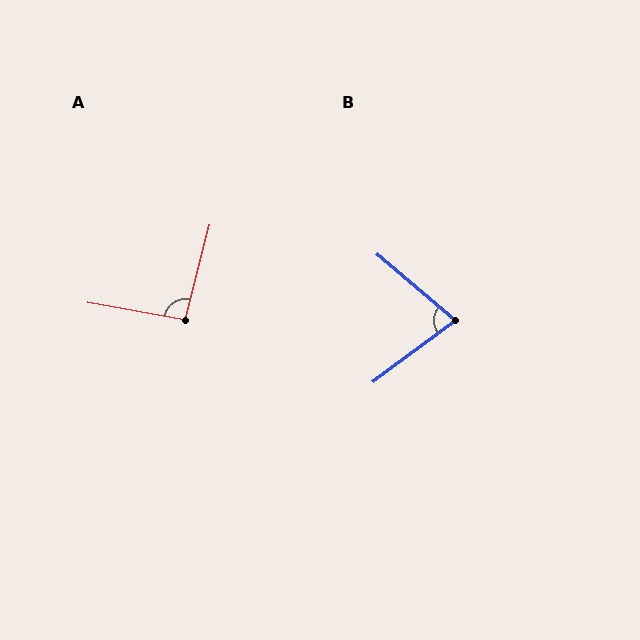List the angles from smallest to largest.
B (77°), A (94°).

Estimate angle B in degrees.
Approximately 77 degrees.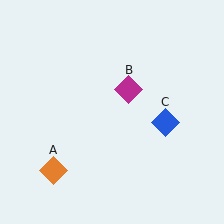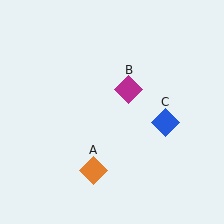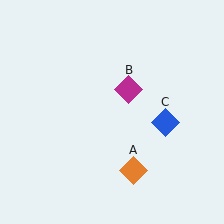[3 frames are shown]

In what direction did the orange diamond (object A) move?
The orange diamond (object A) moved right.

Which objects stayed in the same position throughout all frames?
Magenta diamond (object B) and blue diamond (object C) remained stationary.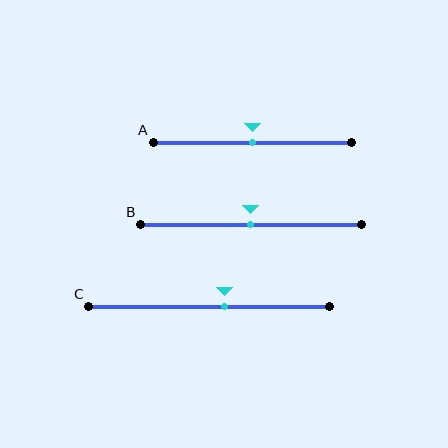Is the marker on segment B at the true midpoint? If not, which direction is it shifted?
Yes, the marker on segment B is at the true midpoint.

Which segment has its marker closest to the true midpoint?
Segment A has its marker closest to the true midpoint.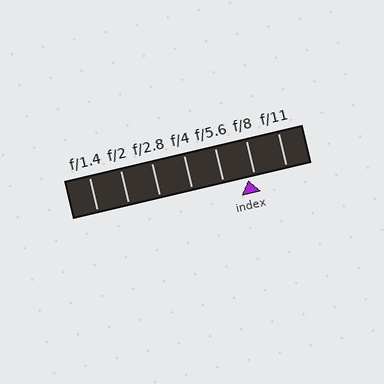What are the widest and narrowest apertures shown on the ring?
The widest aperture shown is f/1.4 and the narrowest is f/11.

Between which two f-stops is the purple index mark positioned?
The index mark is between f/5.6 and f/8.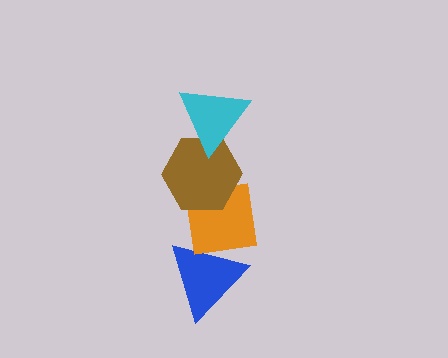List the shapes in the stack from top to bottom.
From top to bottom: the cyan triangle, the brown hexagon, the orange square, the blue triangle.